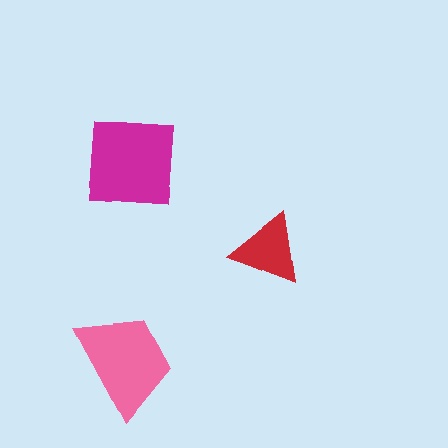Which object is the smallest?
The red triangle.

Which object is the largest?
The magenta square.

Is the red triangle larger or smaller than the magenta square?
Smaller.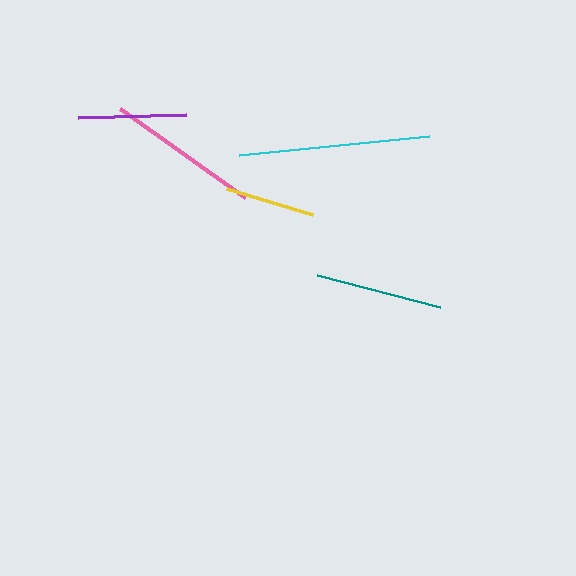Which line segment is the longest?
The cyan line is the longest at approximately 191 pixels.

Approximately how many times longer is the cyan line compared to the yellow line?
The cyan line is approximately 2.1 times the length of the yellow line.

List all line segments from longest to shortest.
From longest to shortest: cyan, pink, teal, purple, yellow.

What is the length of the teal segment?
The teal segment is approximately 127 pixels long.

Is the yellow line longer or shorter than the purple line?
The purple line is longer than the yellow line.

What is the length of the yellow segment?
The yellow segment is approximately 90 pixels long.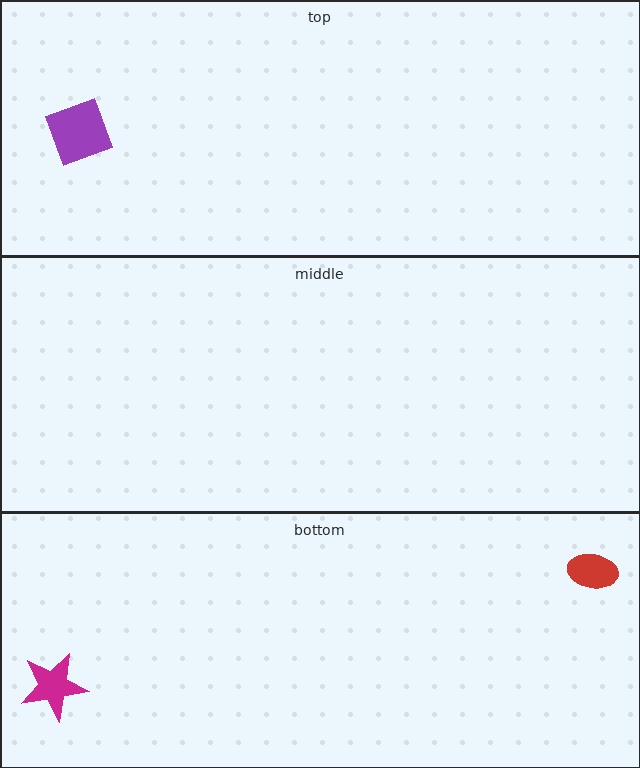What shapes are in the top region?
The purple diamond.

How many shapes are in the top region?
1.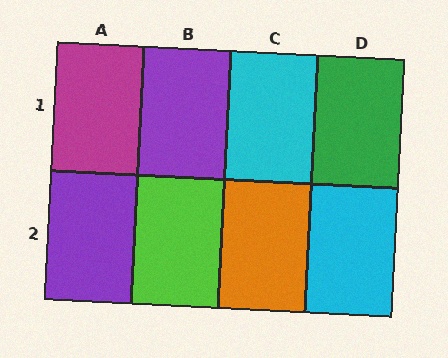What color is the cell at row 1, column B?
Purple.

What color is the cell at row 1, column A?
Magenta.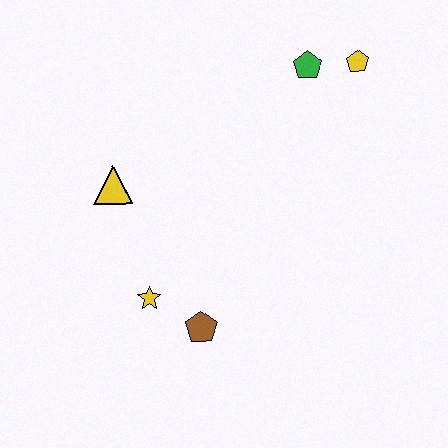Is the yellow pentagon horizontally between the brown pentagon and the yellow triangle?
No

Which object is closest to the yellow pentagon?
The green pentagon is closest to the yellow pentagon.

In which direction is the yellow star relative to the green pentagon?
The yellow star is below the green pentagon.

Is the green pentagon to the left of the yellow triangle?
No